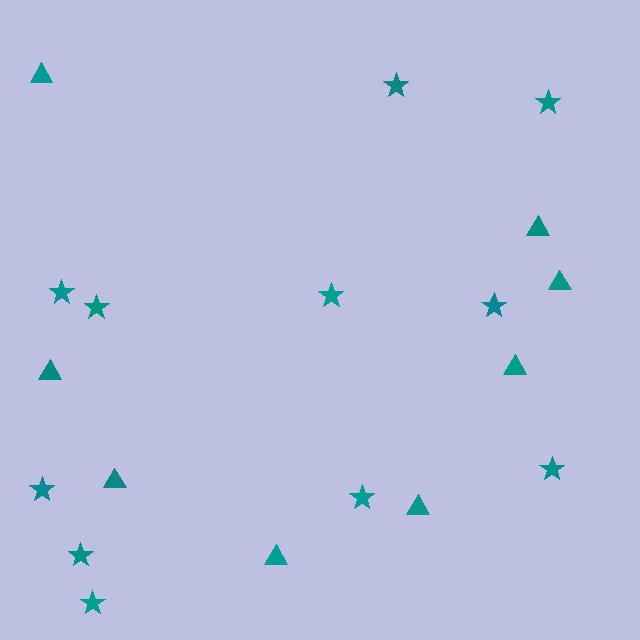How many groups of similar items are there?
There are 2 groups: one group of triangles (8) and one group of stars (11).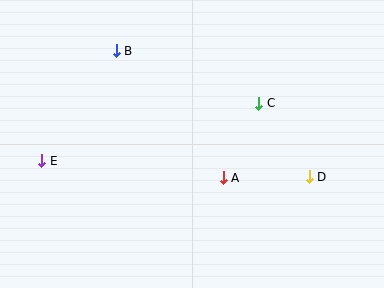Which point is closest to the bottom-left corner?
Point E is closest to the bottom-left corner.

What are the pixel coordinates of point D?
Point D is at (309, 177).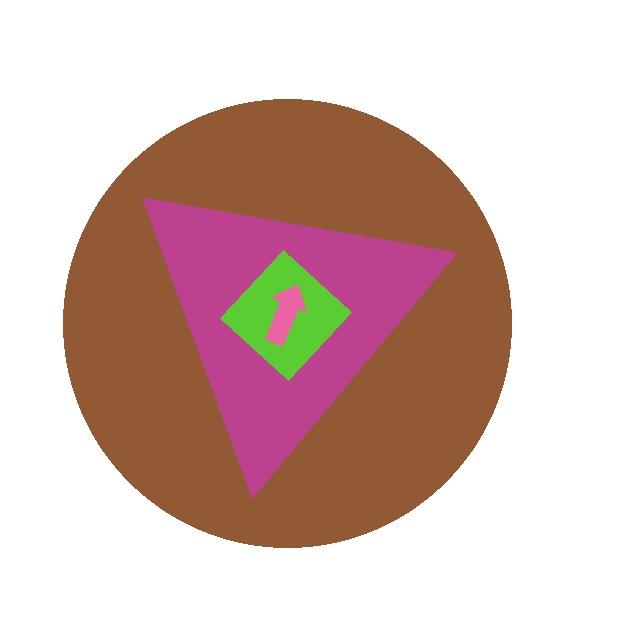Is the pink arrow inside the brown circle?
Yes.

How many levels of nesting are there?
4.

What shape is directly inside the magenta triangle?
The lime diamond.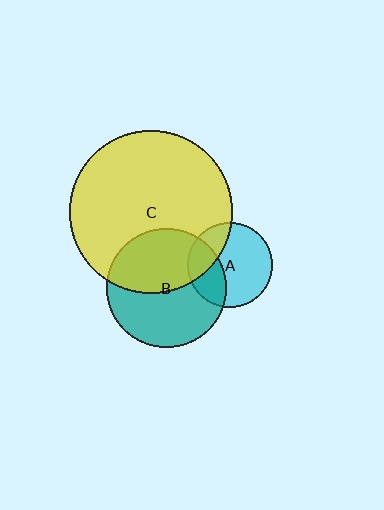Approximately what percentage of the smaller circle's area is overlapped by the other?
Approximately 45%.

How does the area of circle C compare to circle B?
Approximately 1.9 times.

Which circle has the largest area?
Circle C (yellow).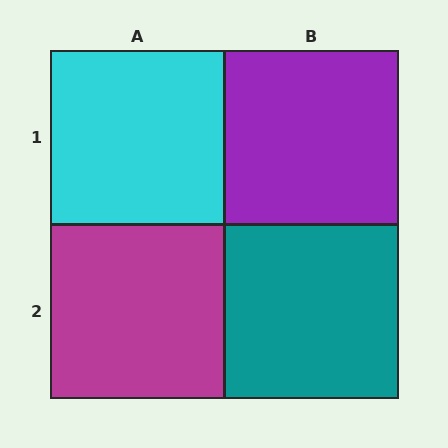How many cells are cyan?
1 cell is cyan.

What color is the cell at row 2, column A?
Magenta.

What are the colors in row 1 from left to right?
Cyan, purple.